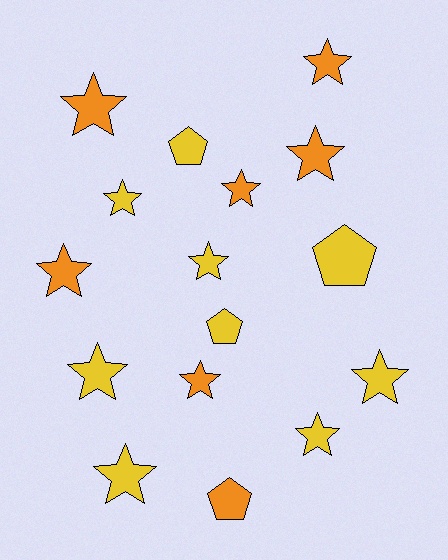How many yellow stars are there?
There are 6 yellow stars.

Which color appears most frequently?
Yellow, with 9 objects.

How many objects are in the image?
There are 16 objects.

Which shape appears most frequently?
Star, with 12 objects.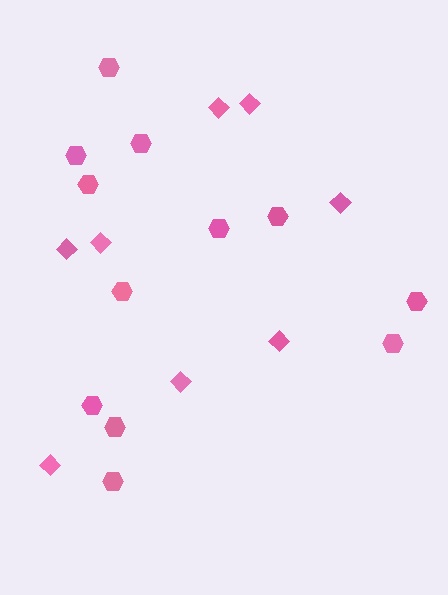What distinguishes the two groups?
There are 2 groups: one group of hexagons (12) and one group of diamonds (8).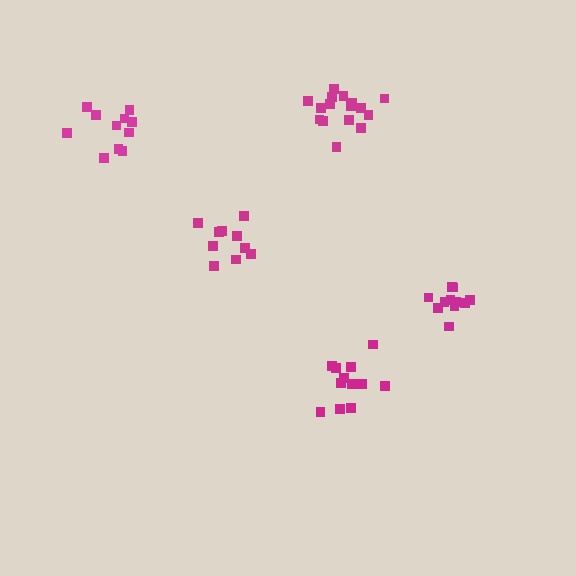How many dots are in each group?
Group 1: 16 dots, Group 2: 12 dots, Group 3: 11 dots, Group 4: 10 dots, Group 5: 11 dots (60 total).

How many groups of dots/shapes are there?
There are 5 groups.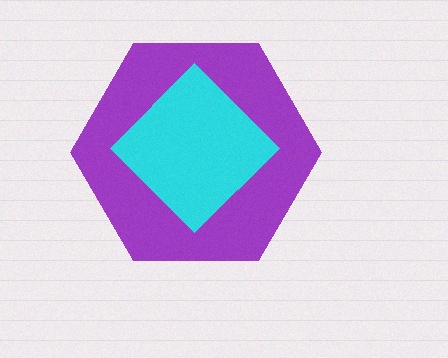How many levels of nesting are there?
2.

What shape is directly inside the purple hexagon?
The cyan diamond.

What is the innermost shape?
The cyan diamond.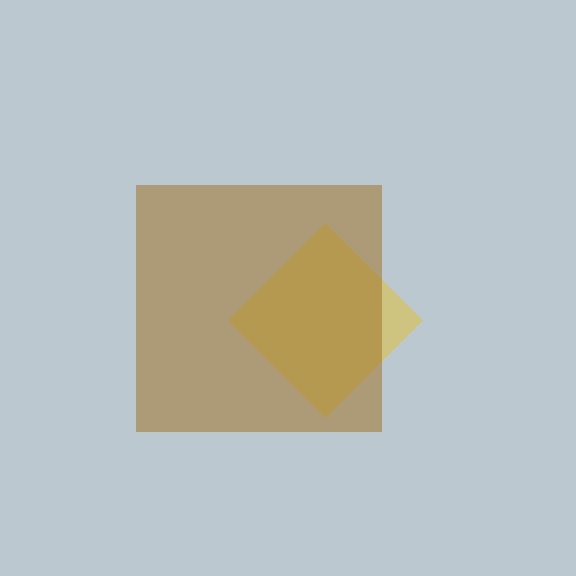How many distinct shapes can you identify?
There are 2 distinct shapes: a yellow diamond, a brown square.